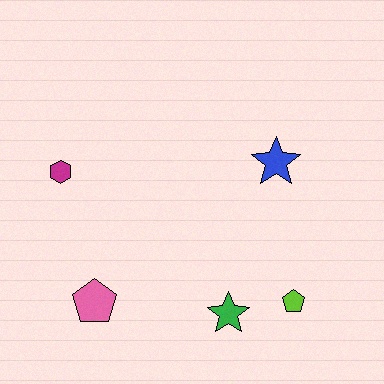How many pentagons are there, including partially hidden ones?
There are 2 pentagons.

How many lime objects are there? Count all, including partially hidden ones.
There is 1 lime object.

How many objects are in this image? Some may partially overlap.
There are 5 objects.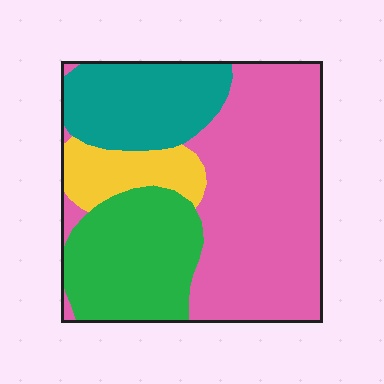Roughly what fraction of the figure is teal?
Teal covers 19% of the figure.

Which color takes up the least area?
Yellow, at roughly 10%.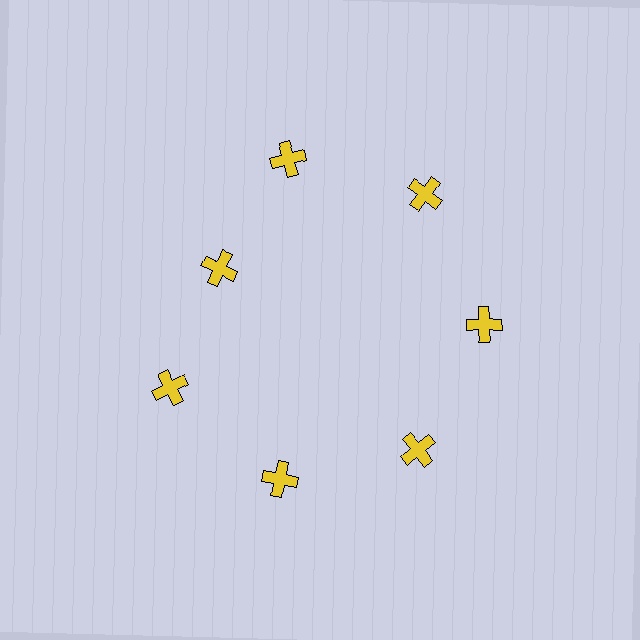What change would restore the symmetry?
The symmetry would be restored by moving it outward, back onto the ring so that all 7 crosses sit at equal angles and equal distance from the center.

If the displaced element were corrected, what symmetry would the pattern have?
It would have 7-fold rotational symmetry — the pattern would map onto itself every 51 degrees.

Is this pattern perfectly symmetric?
No. The 7 yellow crosses are arranged in a ring, but one element near the 10 o'clock position is pulled inward toward the center, breaking the 7-fold rotational symmetry.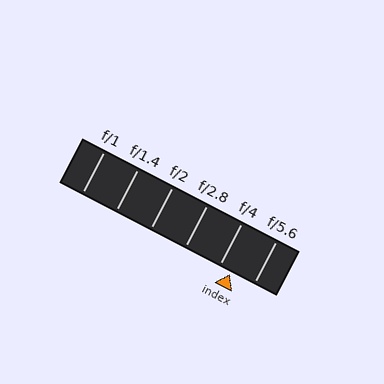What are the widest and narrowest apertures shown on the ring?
The widest aperture shown is f/1 and the narrowest is f/5.6.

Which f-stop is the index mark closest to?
The index mark is closest to f/4.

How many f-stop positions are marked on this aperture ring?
There are 6 f-stop positions marked.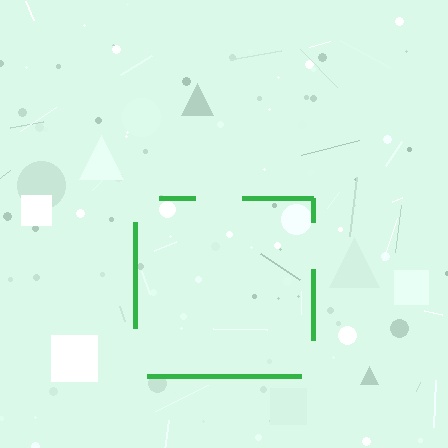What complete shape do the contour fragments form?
The contour fragments form a square.